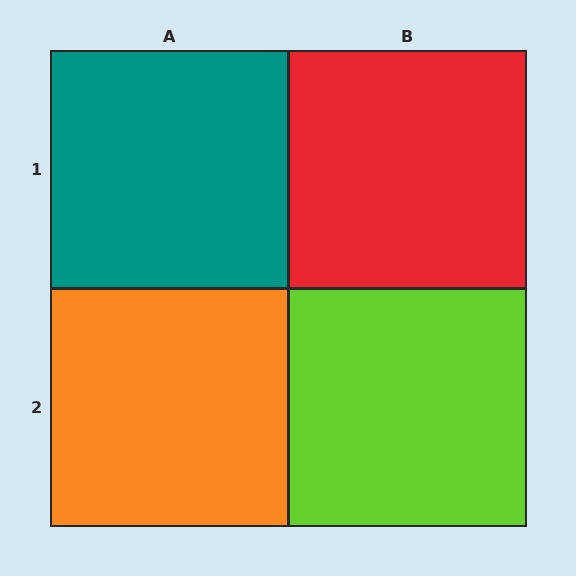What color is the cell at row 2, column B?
Lime.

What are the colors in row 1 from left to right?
Teal, red.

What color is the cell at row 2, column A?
Orange.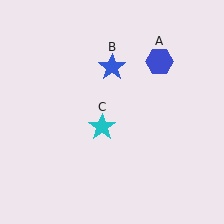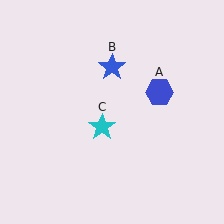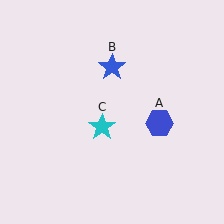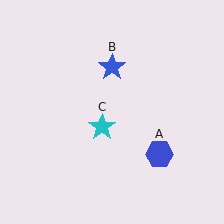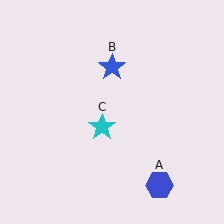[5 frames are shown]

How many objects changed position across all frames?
1 object changed position: blue hexagon (object A).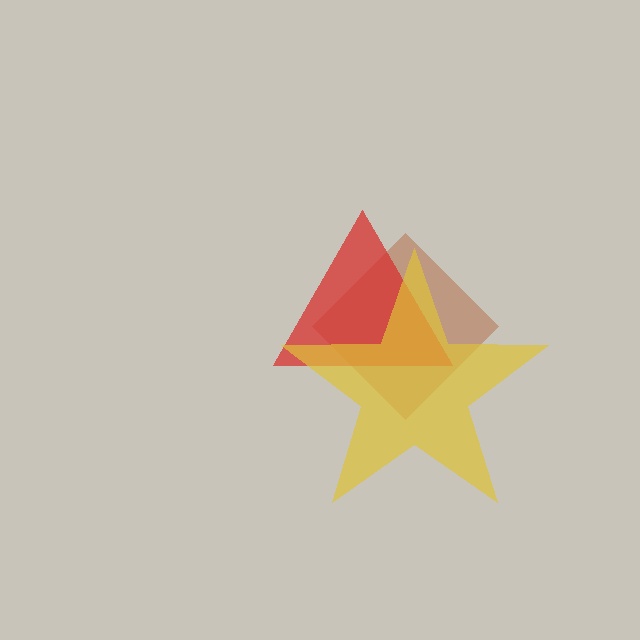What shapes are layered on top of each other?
The layered shapes are: a brown diamond, a red triangle, a yellow star.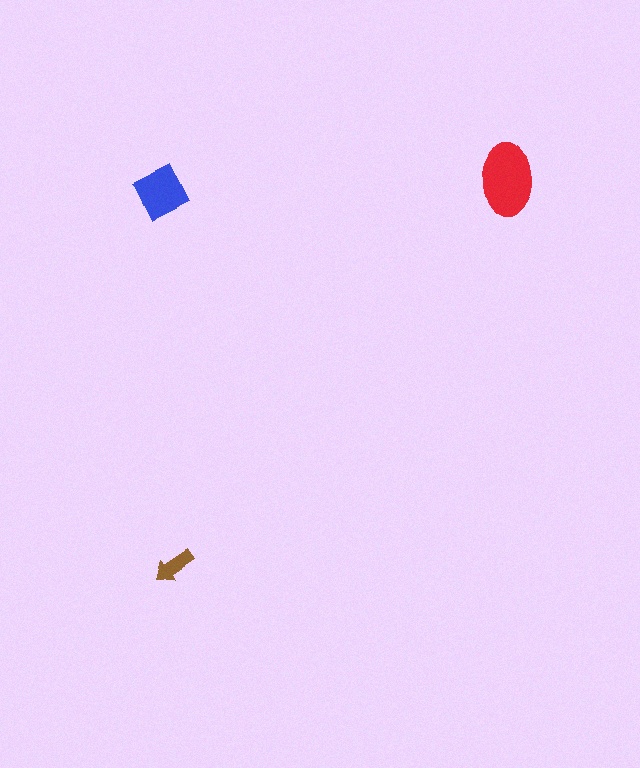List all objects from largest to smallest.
The red ellipse, the blue diamond, the brown arrow.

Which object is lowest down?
The brown arrow is bottommost.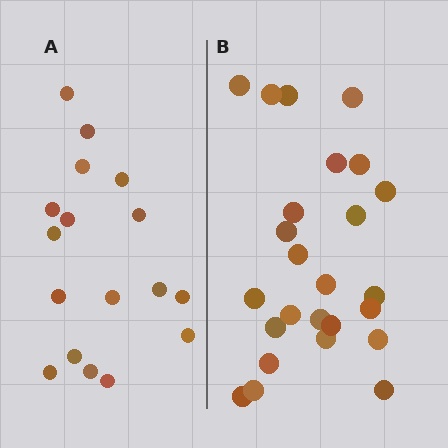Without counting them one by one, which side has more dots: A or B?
Region B (the right region) has more dots.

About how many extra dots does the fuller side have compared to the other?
Region B has roughly 8 or so more dots than region A.